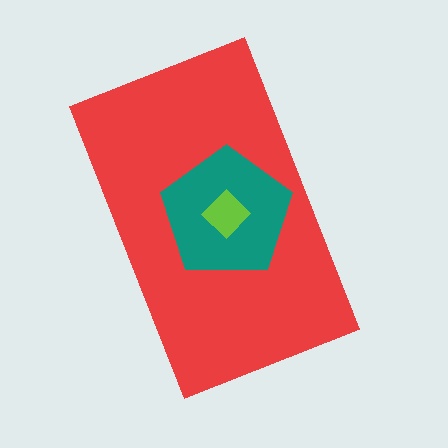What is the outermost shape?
The red rectangle.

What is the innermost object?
The lime diamond.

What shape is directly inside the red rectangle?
The teal pentagon.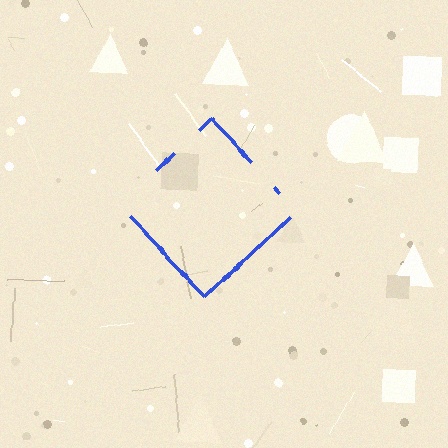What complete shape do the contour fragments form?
The contour fragments form a diamond.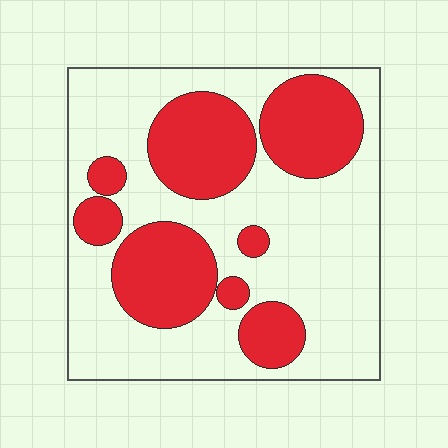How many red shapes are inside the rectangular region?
8.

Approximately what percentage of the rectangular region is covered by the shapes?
Approximately 35%.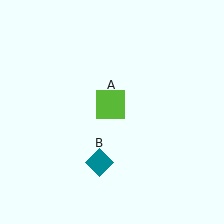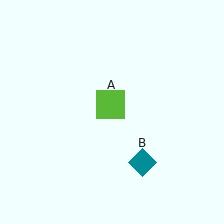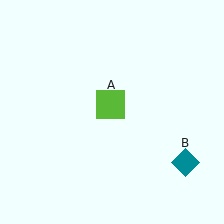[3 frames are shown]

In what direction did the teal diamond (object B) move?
The teal diamond (object B) moved right.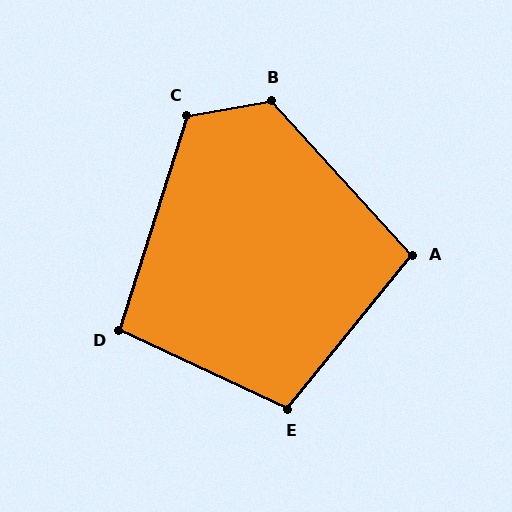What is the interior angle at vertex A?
Approximately 99 degrees (obtuse).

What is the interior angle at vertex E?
Approximately 104 degrees (obtuse).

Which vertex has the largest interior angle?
B, at approximately 122 degrees.